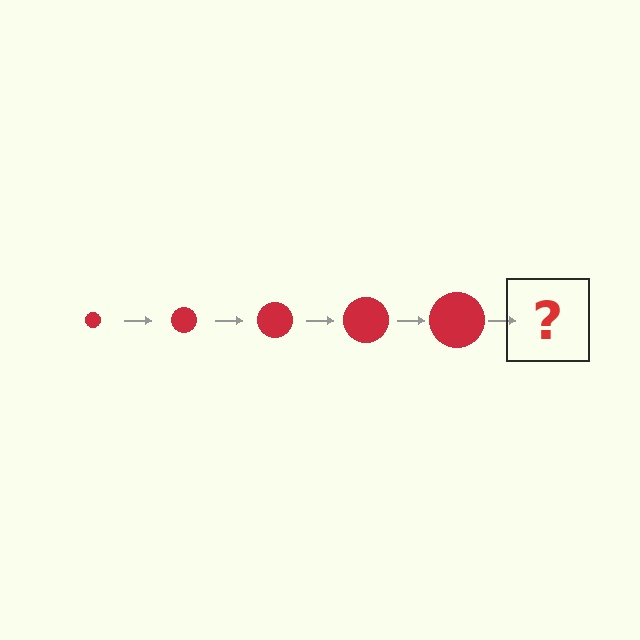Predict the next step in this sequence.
The next step is a red circle, larger than the previous one.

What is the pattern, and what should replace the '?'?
The pattern is that the circle gets progressively larger each step. The '?' should be a red circle, larger than the previous one.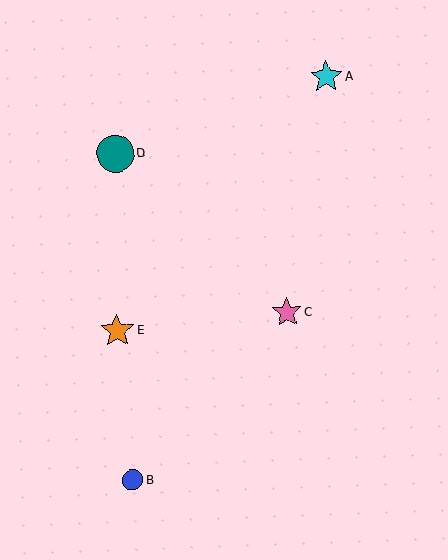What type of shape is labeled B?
Shape B is a blue circle.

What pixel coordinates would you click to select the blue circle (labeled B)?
Click at (133, 480) to select the blue circle B.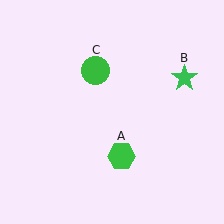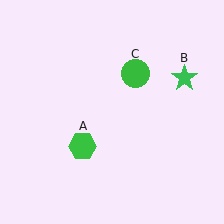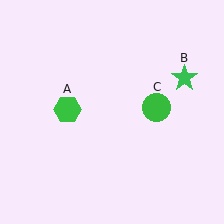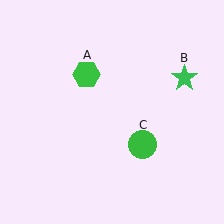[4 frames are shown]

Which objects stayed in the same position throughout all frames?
Green star (object B) remained stationary.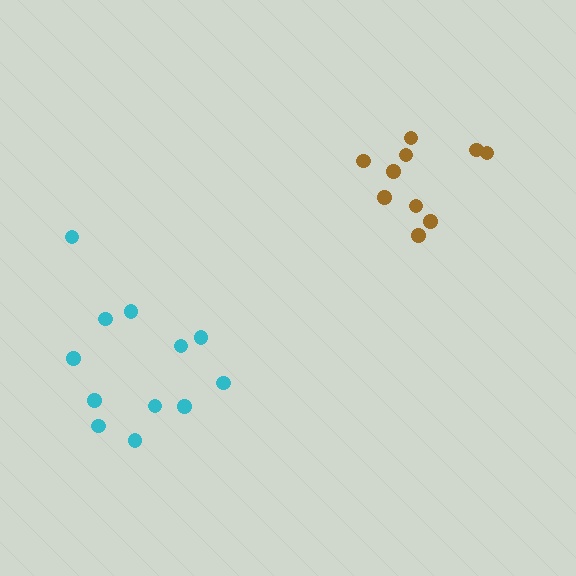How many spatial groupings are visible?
There are 2 spatial groupings.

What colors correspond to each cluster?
The clusters are colored: brown, cyan.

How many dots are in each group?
Group 1: 10 dots, Group 2: 12 dots (22 total).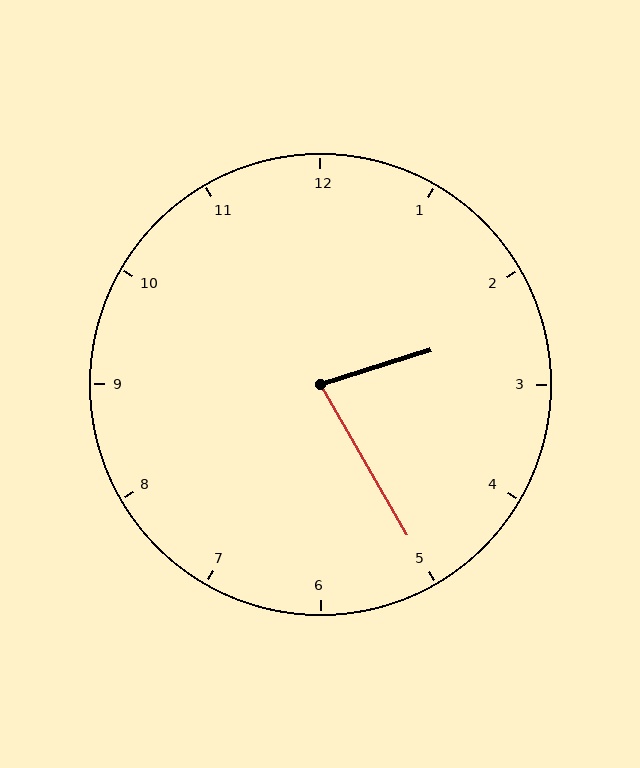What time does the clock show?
2:25.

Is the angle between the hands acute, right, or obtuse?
It is acute.